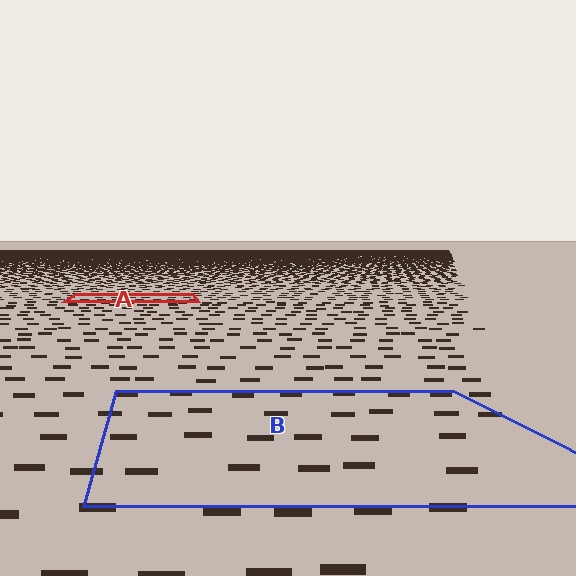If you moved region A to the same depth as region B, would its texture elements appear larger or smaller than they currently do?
They would appear larger. At a closer depth, the same texture elements are projected at a bigger on-screen size.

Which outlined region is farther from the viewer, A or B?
Region A is farther from the viewer — the texture elements inside it appear smaller and more densely packed.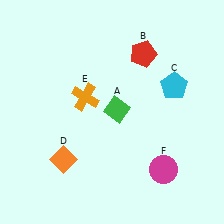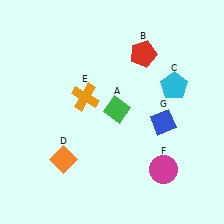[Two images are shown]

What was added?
A blue diamond (G) was added in Image 2.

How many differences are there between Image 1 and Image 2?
There is 1 difference between the two images.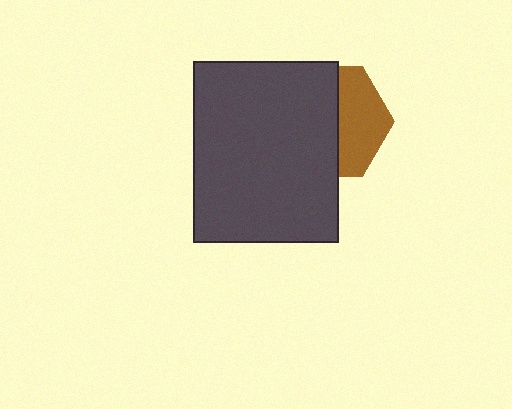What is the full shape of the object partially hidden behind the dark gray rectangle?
The partially hidden object is a brown hexagon.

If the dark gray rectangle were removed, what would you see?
You would see the complete brown hexagon.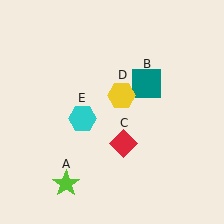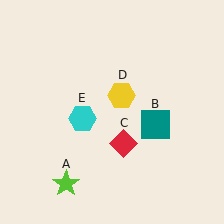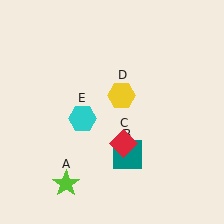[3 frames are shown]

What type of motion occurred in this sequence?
The teal square (object B) rotated clockwise around the center of the scene.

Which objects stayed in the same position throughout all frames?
Lime star (object A) and red diamond (object C) and yellow hexagon (object D) and cyan hexagon (object E) remained stationary.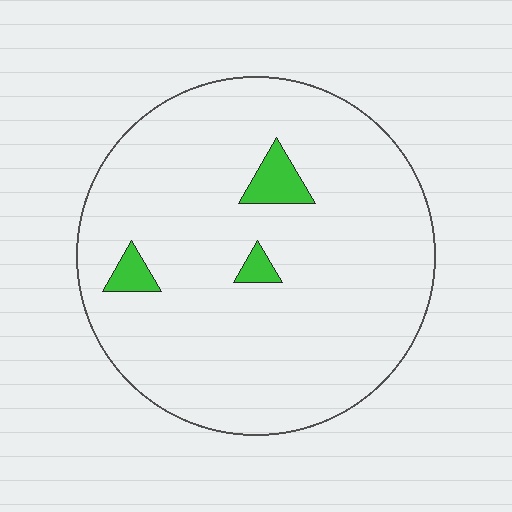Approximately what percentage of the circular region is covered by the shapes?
Approximately 5%.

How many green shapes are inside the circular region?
3.